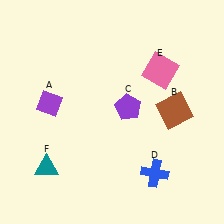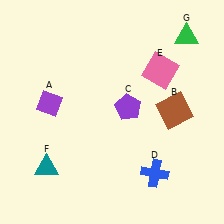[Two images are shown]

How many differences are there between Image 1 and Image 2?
There is 1 difference between the two images.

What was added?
A green triangle (G) was added in Image 2.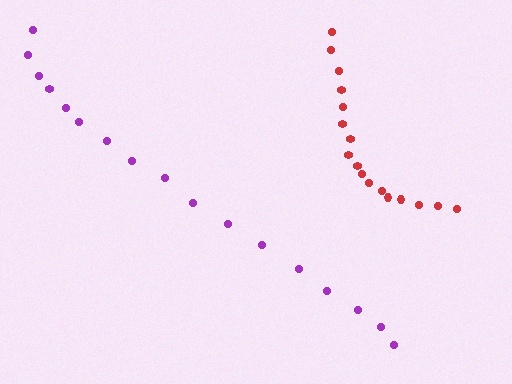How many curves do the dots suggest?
There are 2 distinct paths.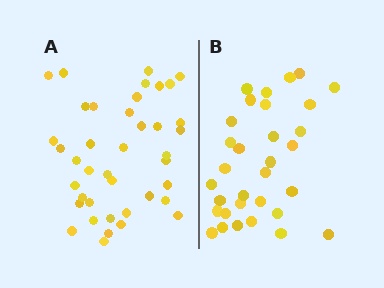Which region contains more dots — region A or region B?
Region A (the left region) has more dots.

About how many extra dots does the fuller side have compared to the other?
Region A has roughly 8 or so more dots than region B.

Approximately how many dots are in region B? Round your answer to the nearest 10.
About 30 dots. (The exact count is 32, which rounds to 30.)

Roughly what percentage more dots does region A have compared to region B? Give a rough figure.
About 25% more.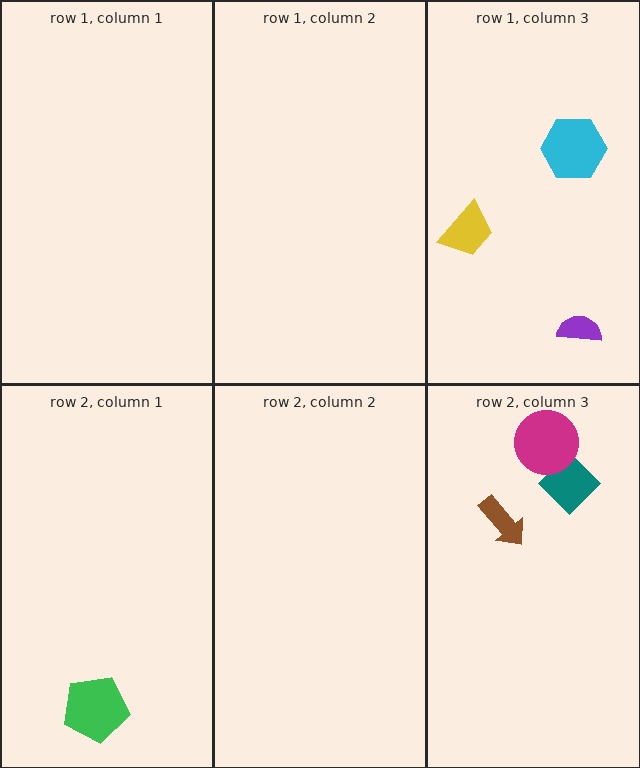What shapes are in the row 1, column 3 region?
The yellow trapezoid, the cyan hexagon, the purple semicircle.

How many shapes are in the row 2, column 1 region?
1.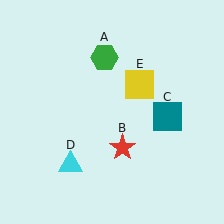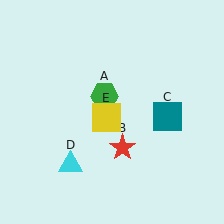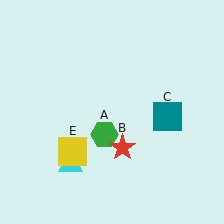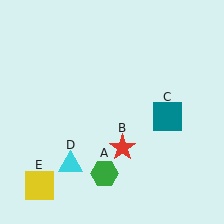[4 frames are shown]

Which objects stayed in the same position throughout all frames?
Red star (object B) and teal square (object C) and cyan triangle (object D) remained stationary.